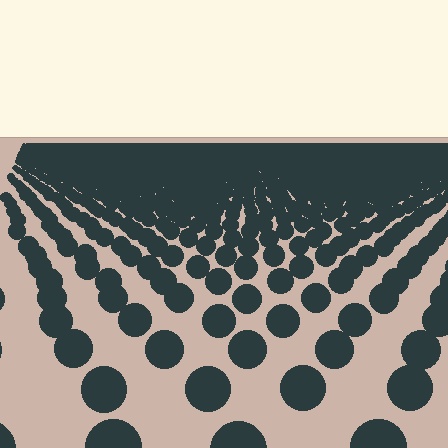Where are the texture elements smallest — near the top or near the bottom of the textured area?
Near the top.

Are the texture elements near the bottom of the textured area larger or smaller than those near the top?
Larger. Near the bottom, elements are closer to the viewer and appear at a bigger on-screen size.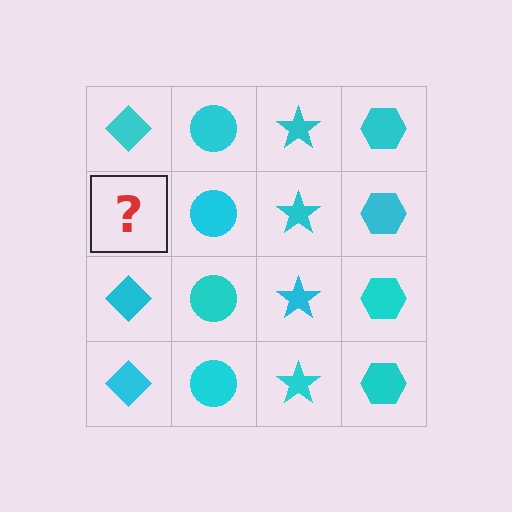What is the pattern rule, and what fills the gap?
The rule is that each column has a consistent shape. The gap should be filled with a cyan diamond.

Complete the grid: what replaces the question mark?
The question mark should be replaced with a cyan diamond.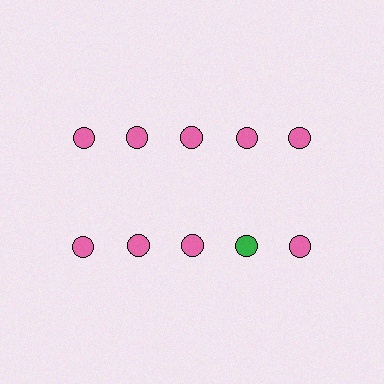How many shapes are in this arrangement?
There are 10 shapes arranged in a grid pattern.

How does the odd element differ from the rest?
It has a different color: green instead of pink.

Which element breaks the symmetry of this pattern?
The green circle in the second row, second from right column breaks the symmetry. All other shapes are pink circles.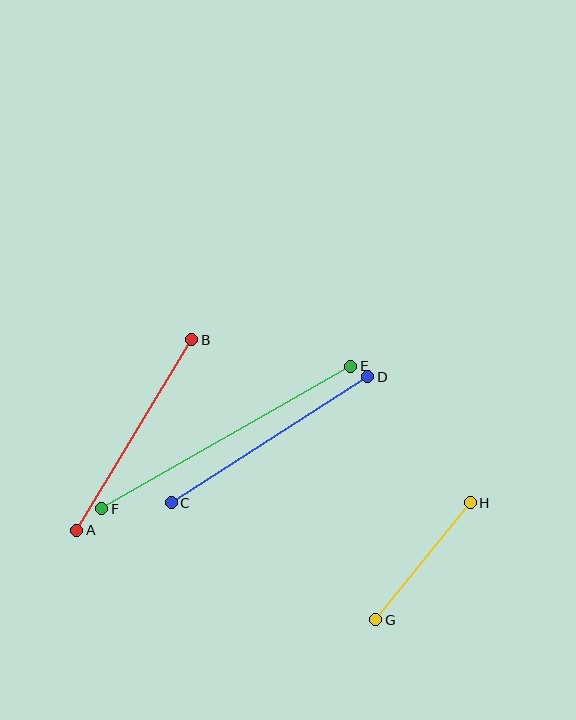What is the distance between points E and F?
The distance is approximately 287 pixels.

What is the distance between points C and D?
The distance is approximately 233 pixels.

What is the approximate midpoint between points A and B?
The midpoint is at approximately (134, 435) pixels.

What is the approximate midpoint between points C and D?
The midpoint is at approximately (270, 440) pixels.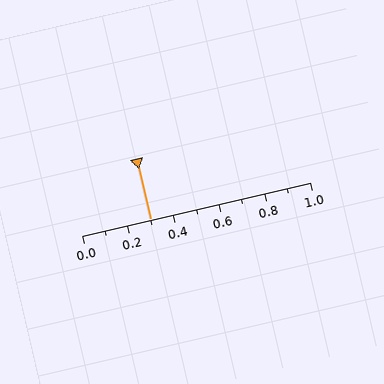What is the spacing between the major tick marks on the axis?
The major ticks are spaced 0.2 apart.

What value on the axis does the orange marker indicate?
The marker indicates approximately 0.3.